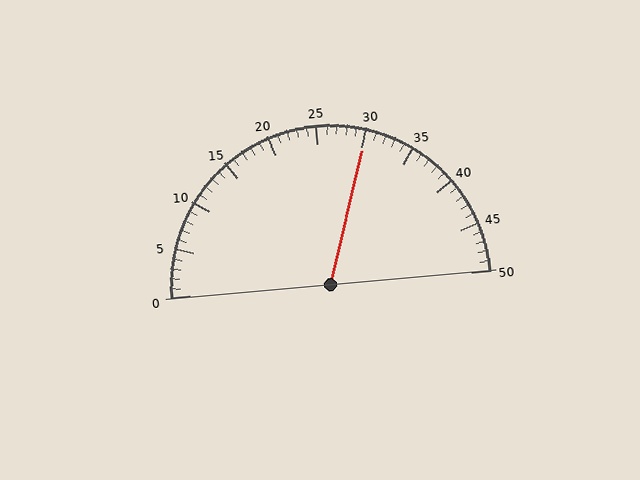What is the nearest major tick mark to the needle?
The nearest major tick mark is 30.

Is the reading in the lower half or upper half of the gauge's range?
The reading is in the upper half of the range (0 to 50).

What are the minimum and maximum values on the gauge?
The gauge ranges from 0 to 50.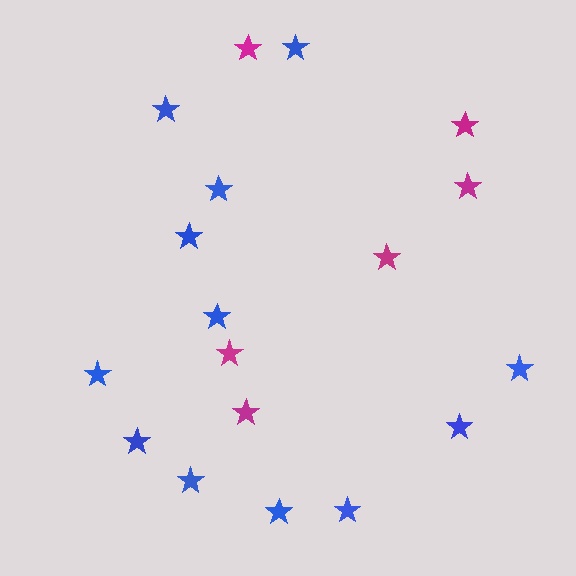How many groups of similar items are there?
There are 2 groups: one group of blue stars (12) and one group of magenta stars (6).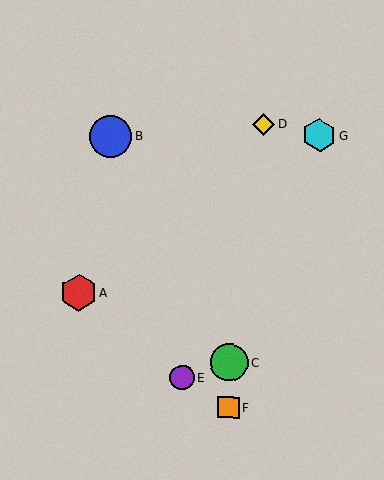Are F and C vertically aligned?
Yes, both are at x≈229.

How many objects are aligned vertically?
2 objects (C, F) are aligned vertically.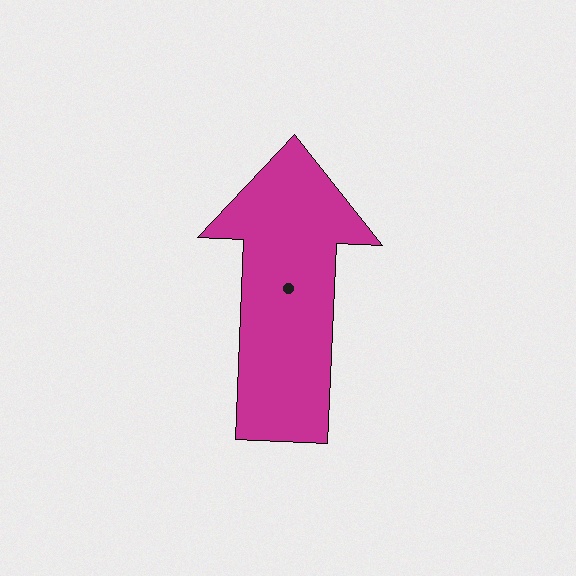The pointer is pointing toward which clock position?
Roughly 12 o'clock.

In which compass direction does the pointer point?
North.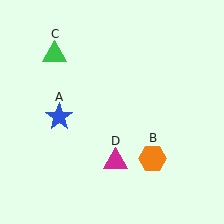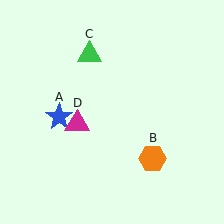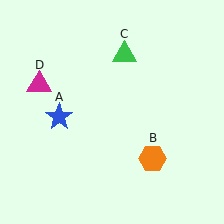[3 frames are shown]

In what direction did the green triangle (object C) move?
The green triangle (object C) moved right.